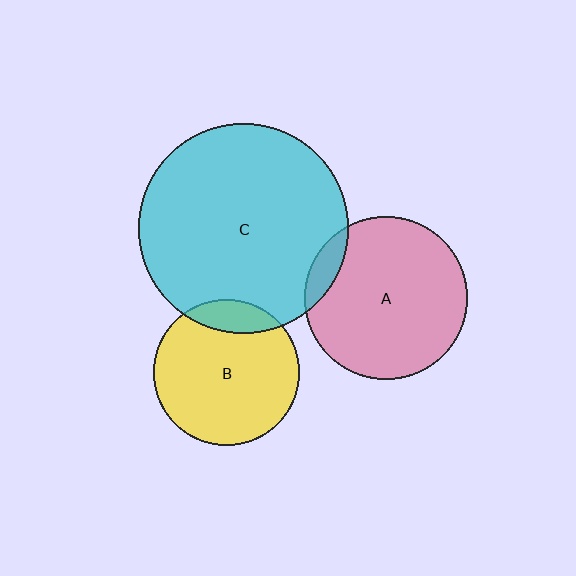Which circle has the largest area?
Circle C (cyan).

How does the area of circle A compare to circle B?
Approximately 1.2 times.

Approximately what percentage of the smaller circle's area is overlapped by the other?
Approximately 10%.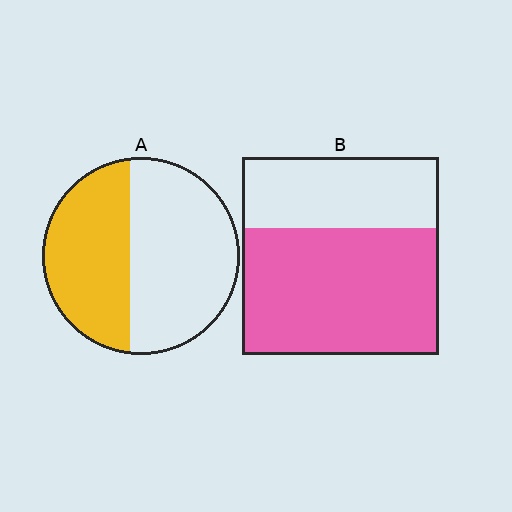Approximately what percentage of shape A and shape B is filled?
A is approximately 45% and B is approximately 65%.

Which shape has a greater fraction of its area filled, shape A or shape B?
Shape B.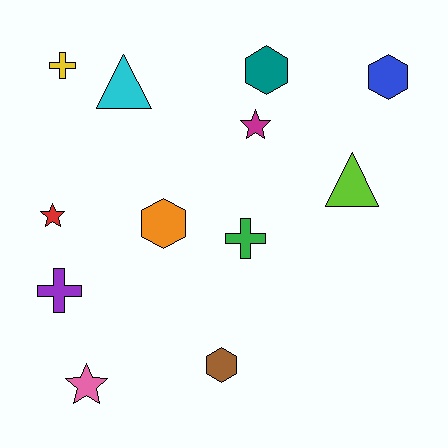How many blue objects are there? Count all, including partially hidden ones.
There is 1 blue object.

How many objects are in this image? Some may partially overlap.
There are 12 objects.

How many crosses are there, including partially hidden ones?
There are 3 crosses.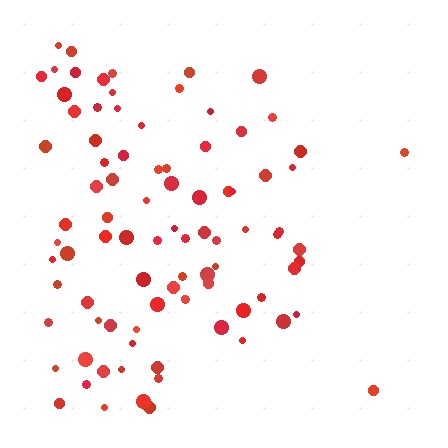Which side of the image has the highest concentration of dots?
The left.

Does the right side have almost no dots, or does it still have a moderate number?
Still a moderate number, just noticeably fewer than the left.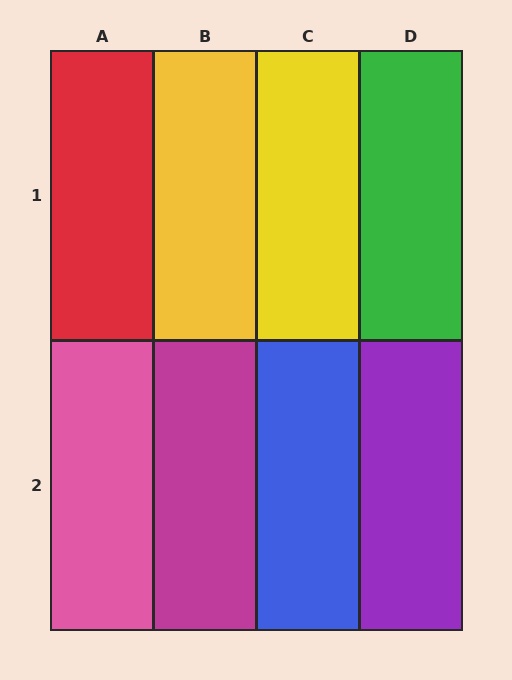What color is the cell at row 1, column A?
Red.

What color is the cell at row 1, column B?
Yellow.